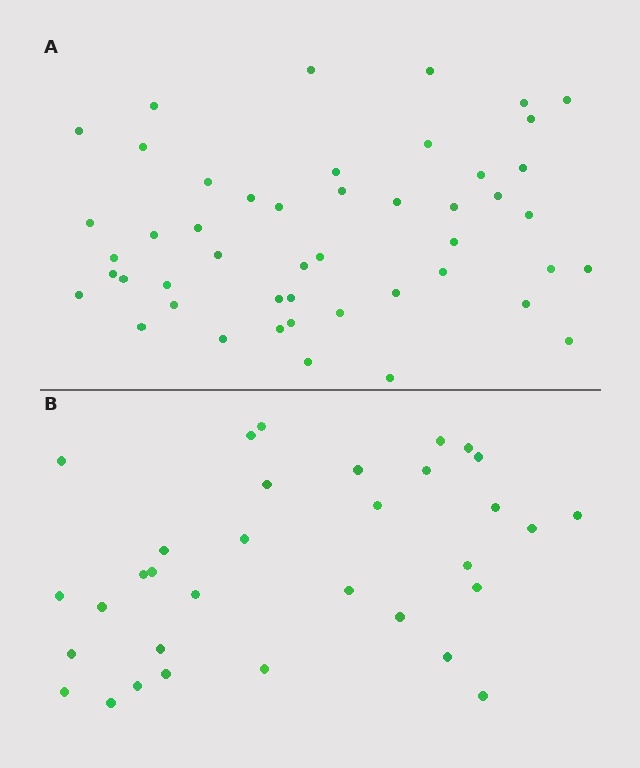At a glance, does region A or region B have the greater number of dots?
Region A (the top region) has more dots.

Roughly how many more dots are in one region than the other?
Region A has approximately 15 more dots than region B.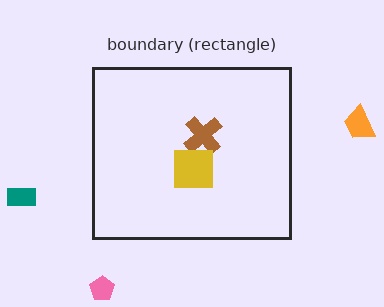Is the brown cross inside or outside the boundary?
Inside.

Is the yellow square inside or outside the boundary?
Inside.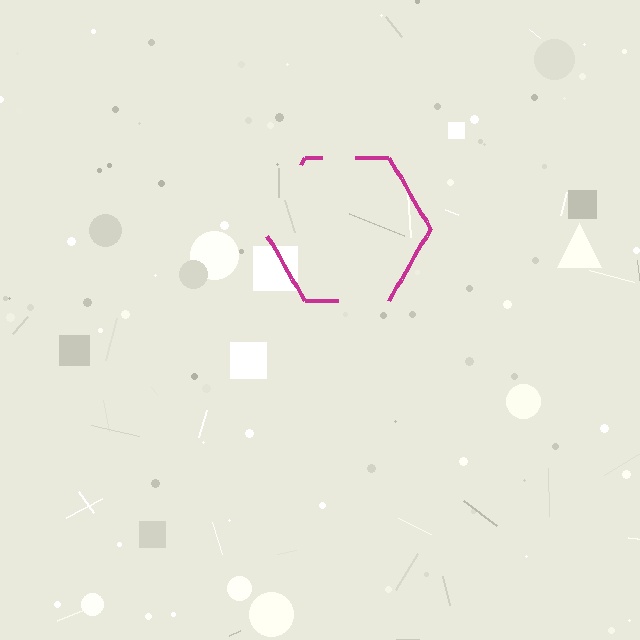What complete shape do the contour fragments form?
The contour fragments form a hexagon.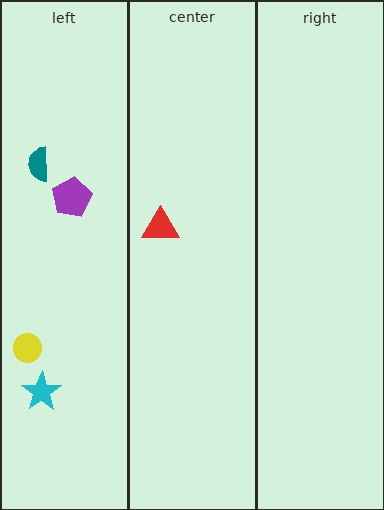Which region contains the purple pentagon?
The left region.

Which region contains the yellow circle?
The left region.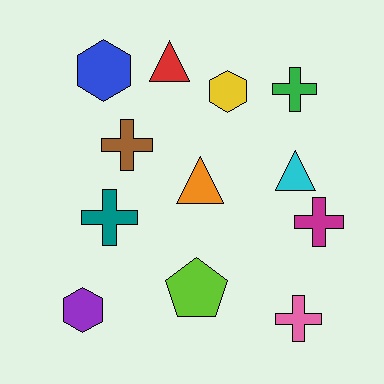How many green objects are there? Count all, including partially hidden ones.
There is 1 green object.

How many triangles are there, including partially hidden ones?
There are 3 triangles.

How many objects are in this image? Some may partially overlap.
There are 12 objects.